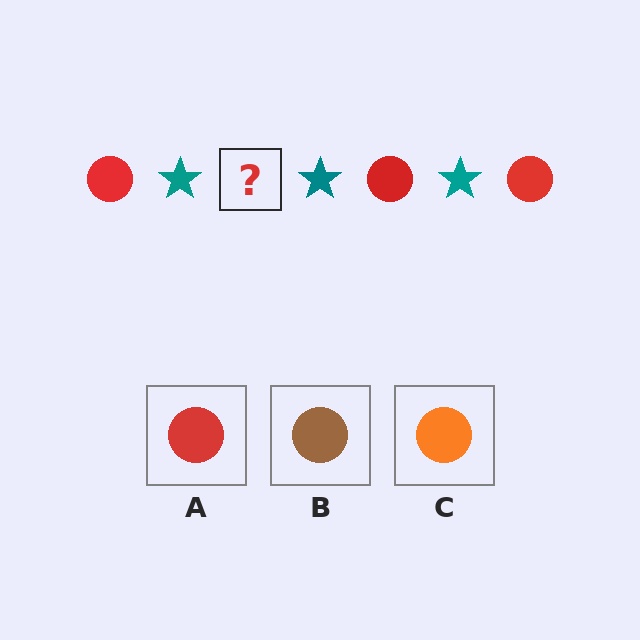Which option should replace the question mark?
Option A.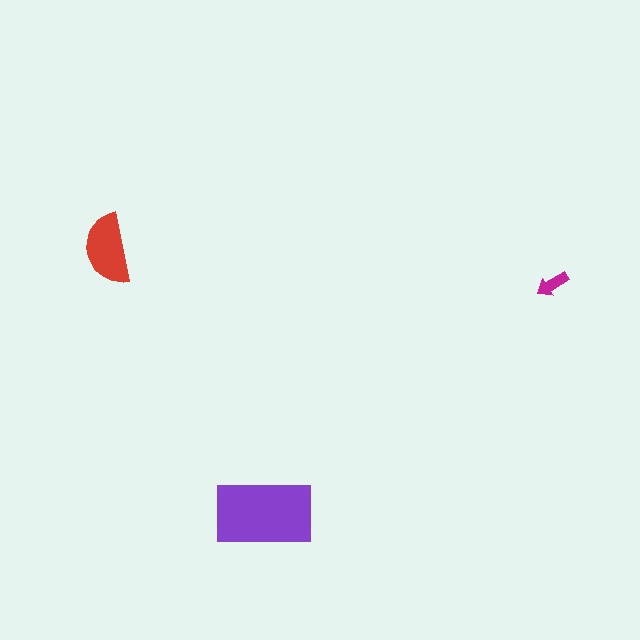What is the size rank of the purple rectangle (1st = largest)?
1st.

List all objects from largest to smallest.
The purple rectangle, the red semicircle, the magenta arrow.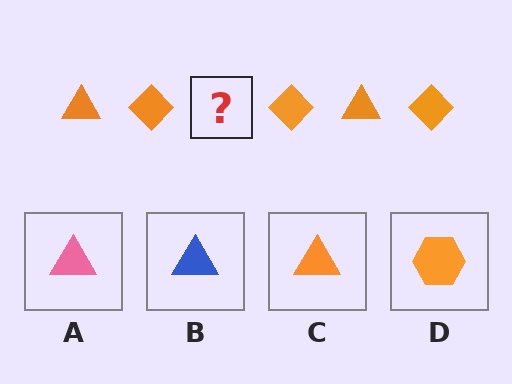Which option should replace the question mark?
Option C.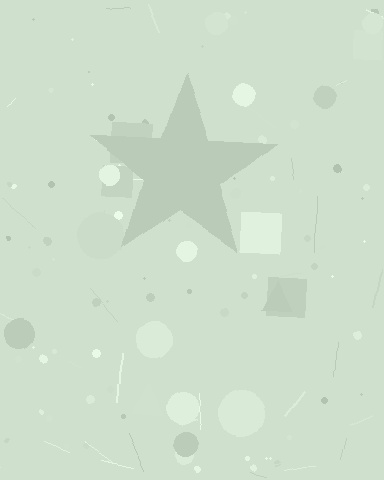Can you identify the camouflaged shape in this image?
The camouflaged shape is a star.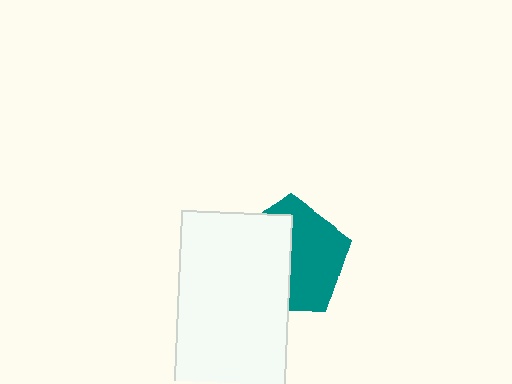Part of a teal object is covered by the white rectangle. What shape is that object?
It is a pentagon.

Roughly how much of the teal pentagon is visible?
About half of it is visible (roughly 52%).